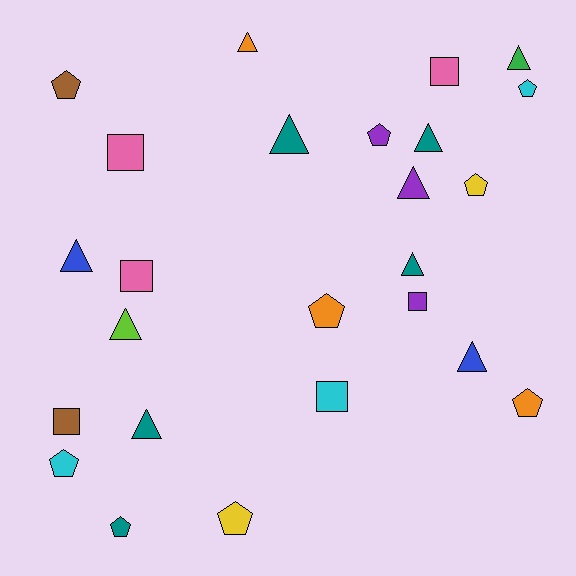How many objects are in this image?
There are 25 objects.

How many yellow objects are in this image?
There are 2 yellow objects.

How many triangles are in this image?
There are 10 triangles.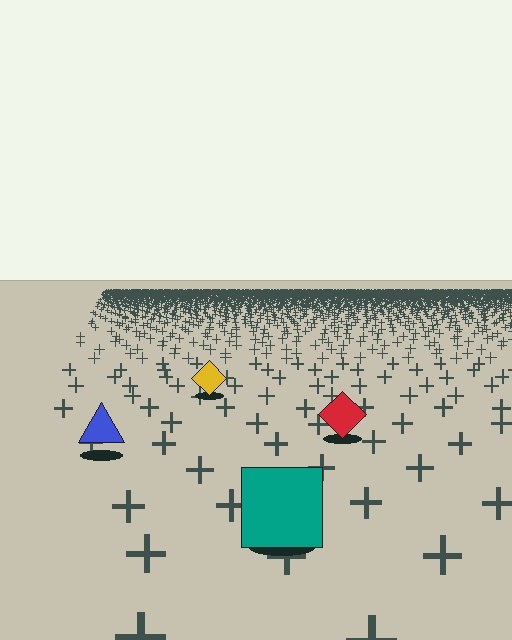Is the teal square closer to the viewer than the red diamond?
Yes. The teal square is closer — you can tell from the texture gradient: the ground texture is coarser near it.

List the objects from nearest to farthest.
From nearest to farthest: the teal square, the blue triangle, the red diamond, the yellow diamond.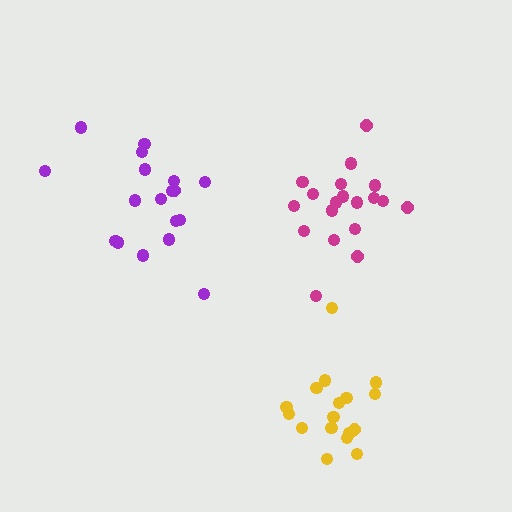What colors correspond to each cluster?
The clusters are colored: magenta, purple, yellow.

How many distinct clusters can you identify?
There are 3 distinct clusters.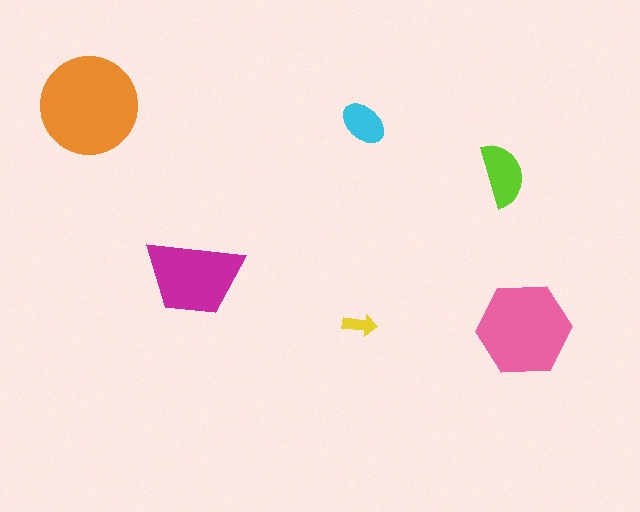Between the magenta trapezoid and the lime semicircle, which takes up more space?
The magenta trapezoid.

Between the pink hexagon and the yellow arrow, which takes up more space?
The pink hexagon.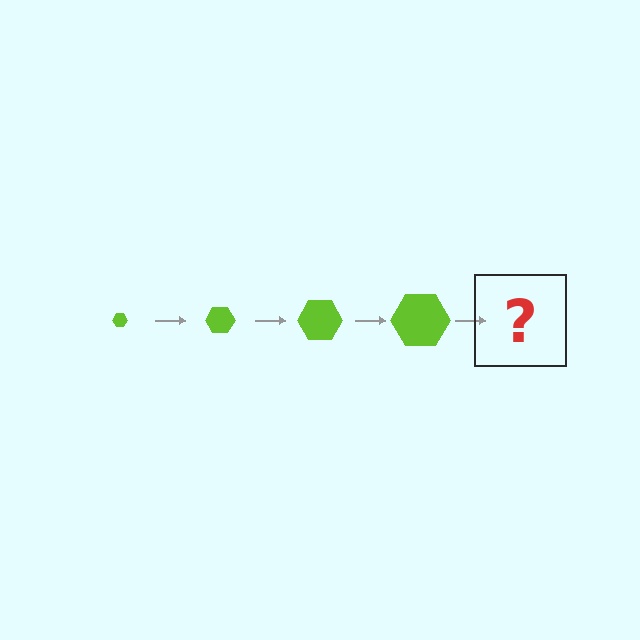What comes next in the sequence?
The next element should be a lime hexagon, larger than the previous one.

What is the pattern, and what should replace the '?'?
The pattern is that the hexagon gets progressively larger each step. The '?' should be a lime hexagon, larger than the previous one.